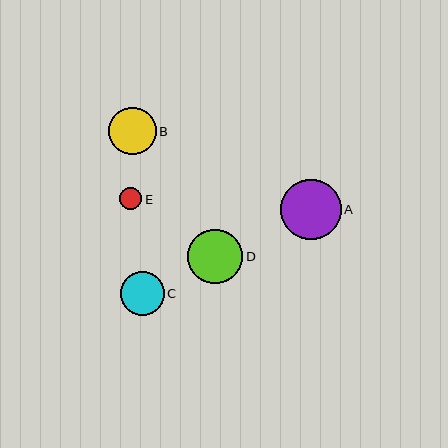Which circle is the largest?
Circle A is the largest with a size of approximately 60 pixels.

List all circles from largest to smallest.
From largest to smallest: A, D, B, C, E.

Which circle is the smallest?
Circle E is the smallest with a size of approximately 22 pixels.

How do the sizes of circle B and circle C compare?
Circle B and circle C are approximately the same size.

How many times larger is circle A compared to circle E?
Circle A is approximately 2.7 times the size of circle E.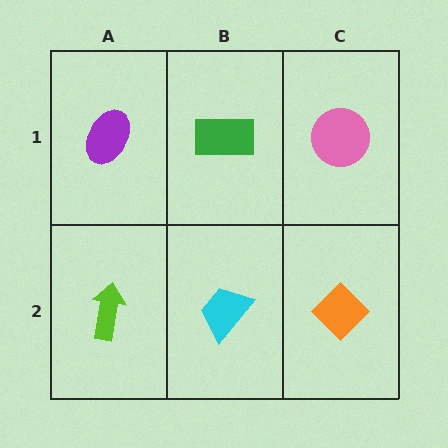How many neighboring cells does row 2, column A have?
2.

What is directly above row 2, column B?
A green rectangle.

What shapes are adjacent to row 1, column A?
A lime arrow (row 2, column A), a green rectangle (row 1, column B).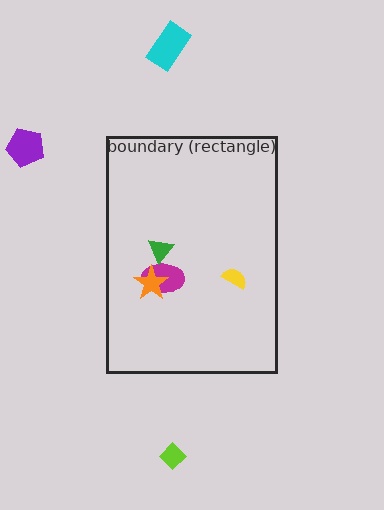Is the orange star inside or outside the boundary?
Inside.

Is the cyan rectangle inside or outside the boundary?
Outside.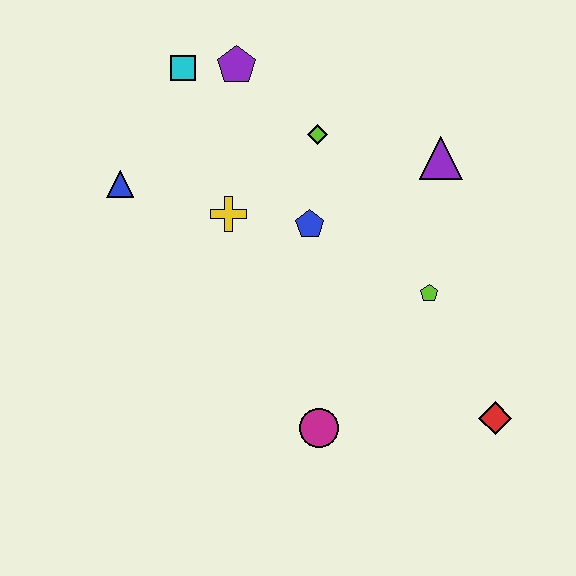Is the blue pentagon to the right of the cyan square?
Yes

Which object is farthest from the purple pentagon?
The red diamond is farthest from the purple pentagon.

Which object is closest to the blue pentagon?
The yellow cross is closest to the blue pentagon.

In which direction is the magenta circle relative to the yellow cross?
The magenta circle is below the yellow cross.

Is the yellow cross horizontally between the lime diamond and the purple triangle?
No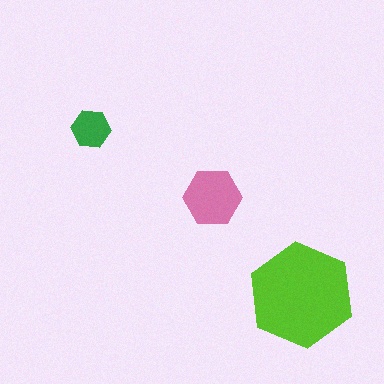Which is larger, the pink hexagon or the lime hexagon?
The lime one.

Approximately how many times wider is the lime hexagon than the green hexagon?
About 2.5 times wider.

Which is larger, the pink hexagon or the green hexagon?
The pink one.